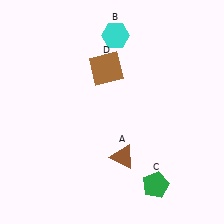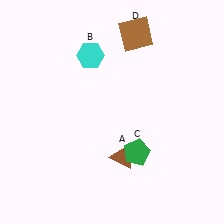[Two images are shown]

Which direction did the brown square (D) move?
The brown square (D) moved up.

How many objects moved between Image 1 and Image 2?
3 objects moved between the two images.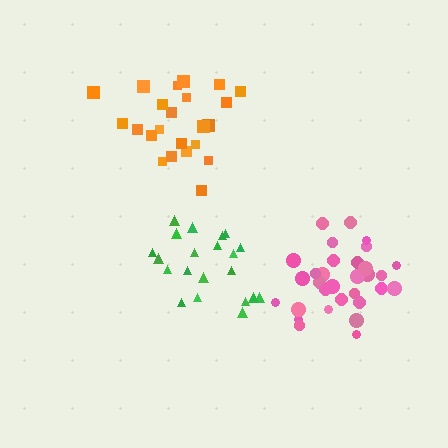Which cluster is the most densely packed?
Pink.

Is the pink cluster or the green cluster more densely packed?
Pink.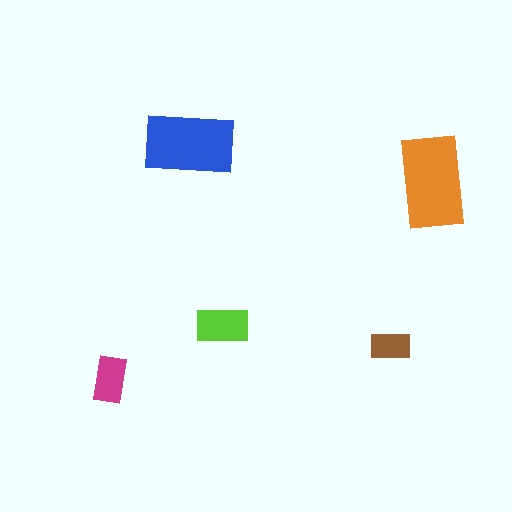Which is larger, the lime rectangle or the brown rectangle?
The lime one.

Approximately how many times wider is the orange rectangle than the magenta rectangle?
About 2 times wider.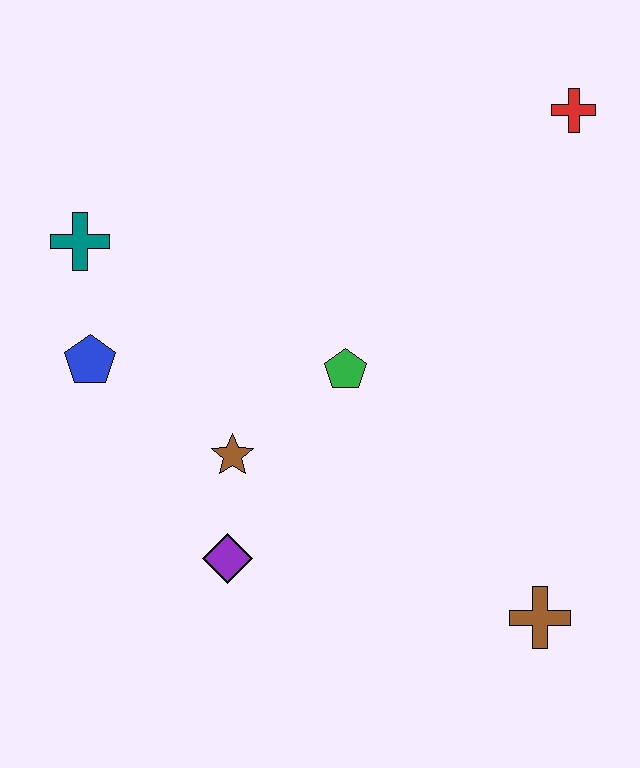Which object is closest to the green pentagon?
The brown star is closest to the green pentagon.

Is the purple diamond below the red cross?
Yes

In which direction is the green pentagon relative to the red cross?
The green pentagon is below the red cross.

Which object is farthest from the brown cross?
The teal cross is farthest from the brown cross.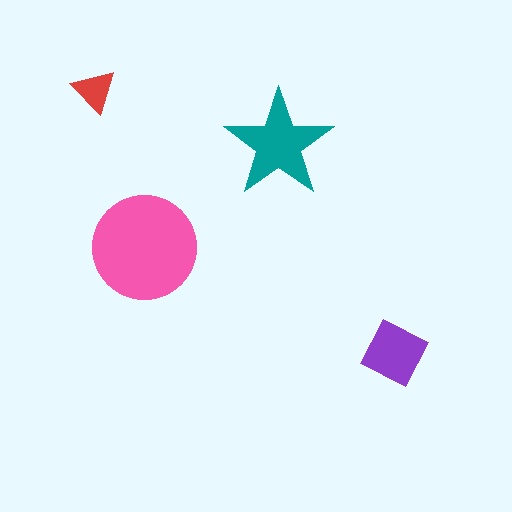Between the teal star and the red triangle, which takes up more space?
The teal star.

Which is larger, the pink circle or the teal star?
The pink circle.